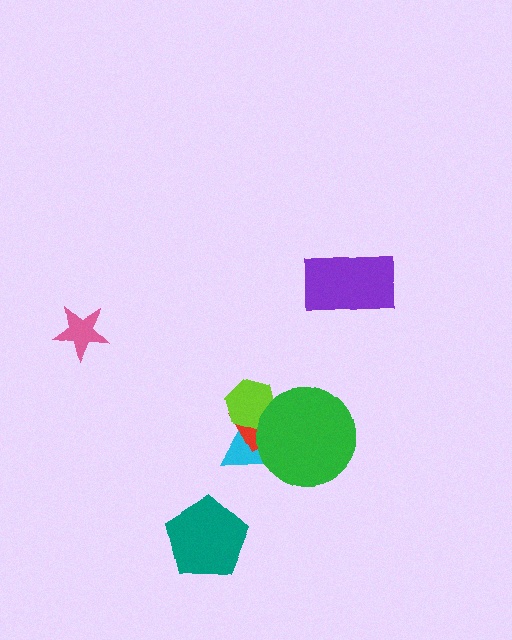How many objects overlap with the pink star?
0 objects overlap with the pink star.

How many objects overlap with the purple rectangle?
0 objects overlap with the purple rectangle.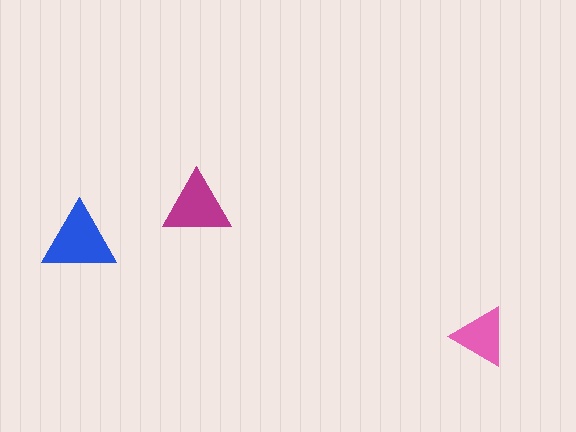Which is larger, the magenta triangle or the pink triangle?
The magenta one.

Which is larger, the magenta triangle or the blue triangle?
The blue one.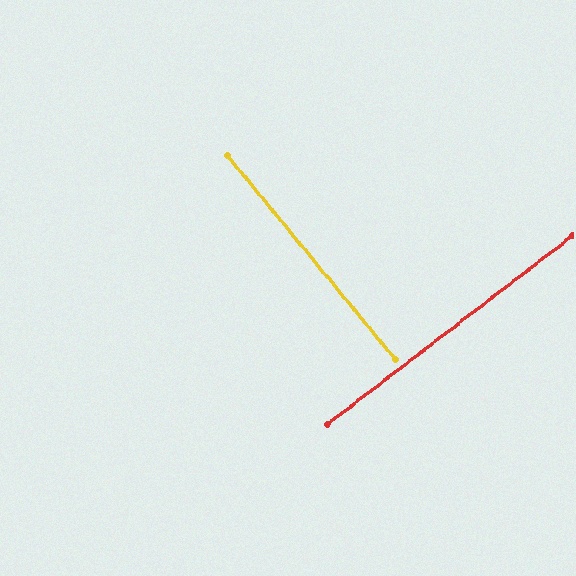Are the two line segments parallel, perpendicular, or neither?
Perpendicular — they meet at approximately 88°.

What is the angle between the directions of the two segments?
Approximately 88 degrees.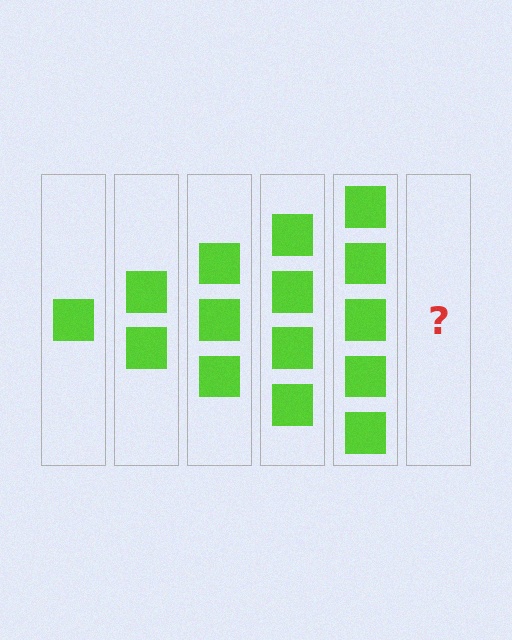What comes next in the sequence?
The next element should be 6 squares.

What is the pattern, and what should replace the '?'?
The pattern is that each step adds one more square. The '?' should be 6 squares.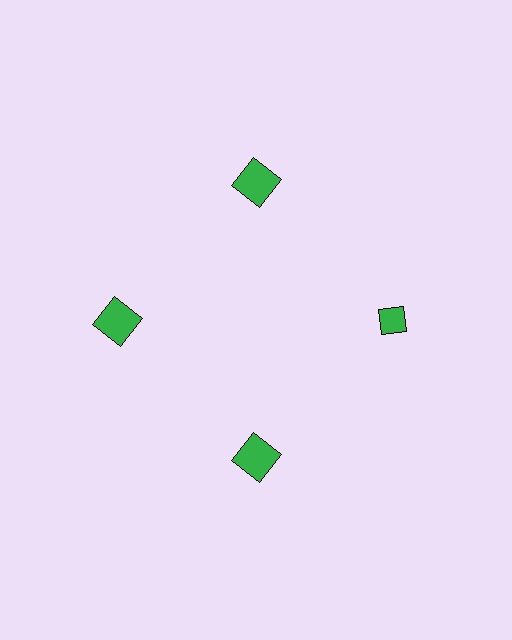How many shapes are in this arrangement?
There are 4 shapes arranged in a ring pattern.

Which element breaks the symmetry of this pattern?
The green diamond at roughly the 3 o'clock position breaks the symmetry. All other shapes are green squares.